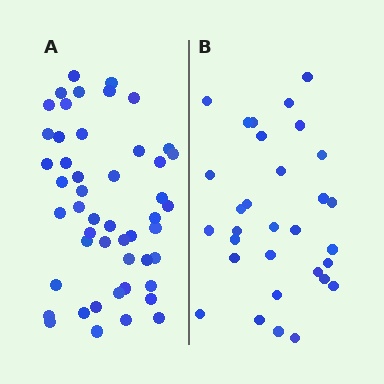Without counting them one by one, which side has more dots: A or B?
Region A (the left region) has more dots.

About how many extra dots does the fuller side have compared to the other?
Region A has approximately 20 more dots than region B.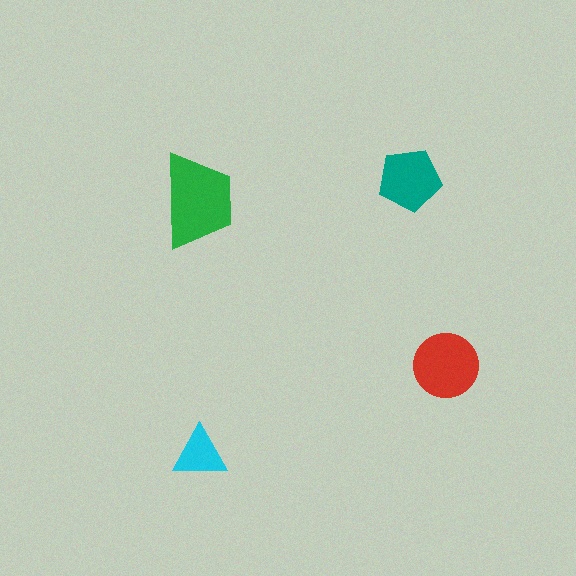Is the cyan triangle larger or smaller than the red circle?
Smaller.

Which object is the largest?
The green trapezoid.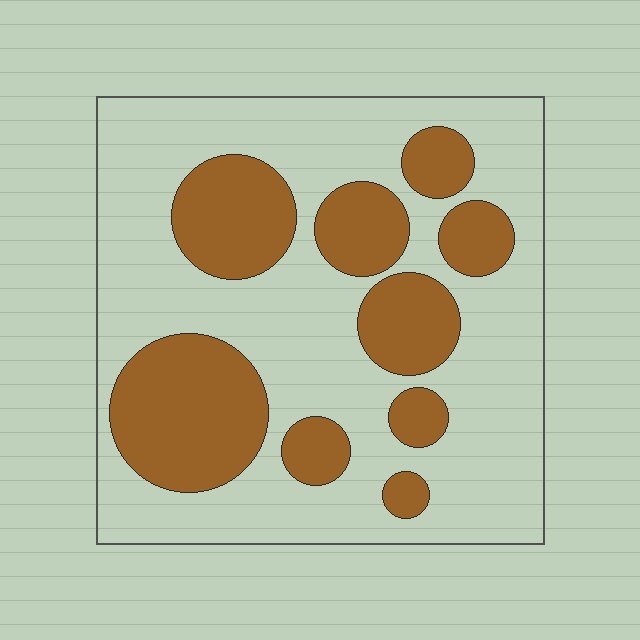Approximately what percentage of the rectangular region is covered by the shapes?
Approximately 35%.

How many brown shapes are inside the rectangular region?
9.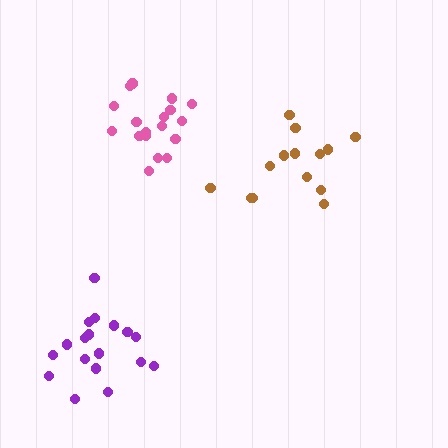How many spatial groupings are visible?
There are 3 spatial groupings.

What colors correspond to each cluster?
The clusters are colored: brown, purple, pink.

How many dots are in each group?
Group 1: 14 dots, Group 2: 18 dots, Group 3: 18 dots (50 total).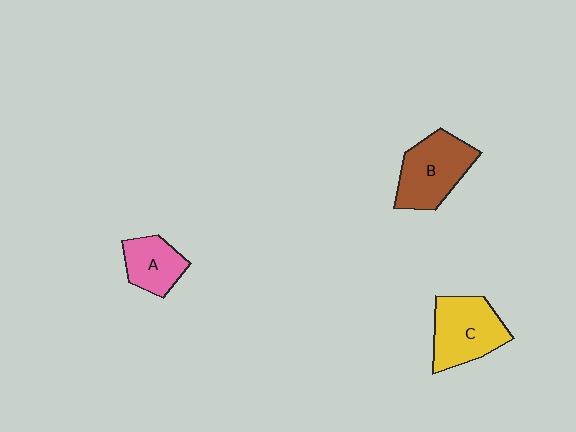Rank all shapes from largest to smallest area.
From largest to smallest: B (brown), C (yellow), A (pink).